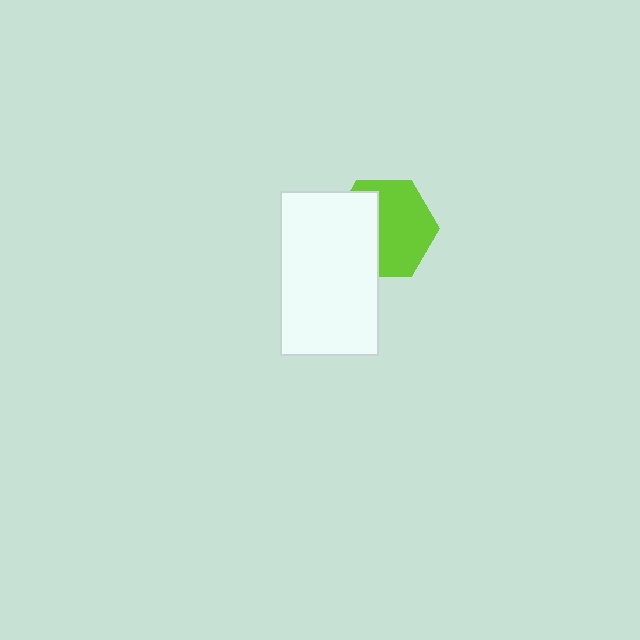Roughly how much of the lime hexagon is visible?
About half of it is visible (roughly 60%).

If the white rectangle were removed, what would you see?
You would see the complete lime hexagon.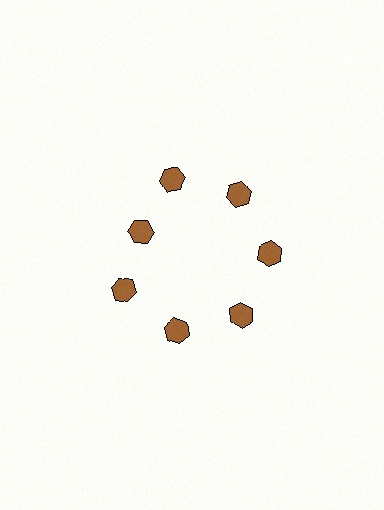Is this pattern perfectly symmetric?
No. The 7 brown hexagons are arranged in a ring, but one element near the 10 o'clock position is pulled inward toward the center, breaking the 7-fold rotational symmetry.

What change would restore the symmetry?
The symmetry would be restored by moving it outward, back onto the ring so that all 7 hexagons sit at equal angles and equal distance from the center.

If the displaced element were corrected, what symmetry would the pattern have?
It would have 7-fold rotational symmetry — the pattern would map onto itself every 51 degrees.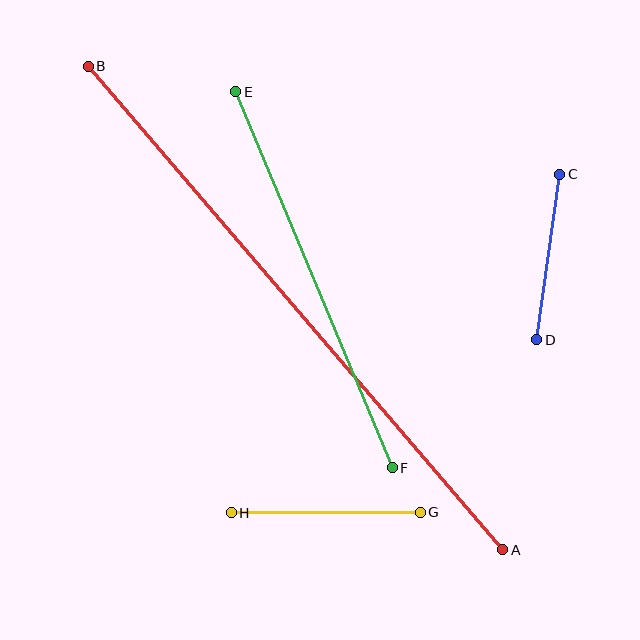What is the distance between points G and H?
The distance is approximately 189 pixels.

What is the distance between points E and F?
The distance is approximately 407 pixels.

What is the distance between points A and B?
The distance is approximately 637 pixels.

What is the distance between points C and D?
The distance is approximately 167 pixels.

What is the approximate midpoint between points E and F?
The midpoint is at approximately (314, 280) pixels.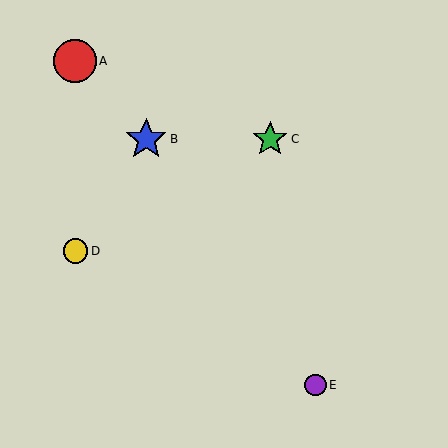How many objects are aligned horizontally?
2 objects (B, C) are aligned horizontally.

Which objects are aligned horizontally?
Objects B, C are aligned horizontally.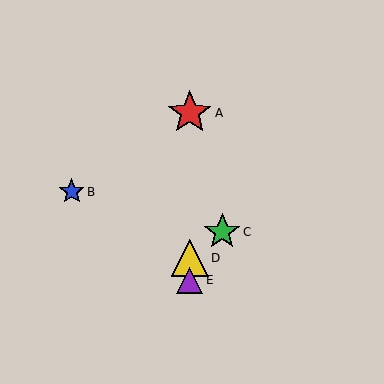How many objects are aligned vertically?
3 objects (A, D, E) are aligned vertically.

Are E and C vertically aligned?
No, E is at x≈190 and C is at x≈222.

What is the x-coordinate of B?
Object B is at x≈72.